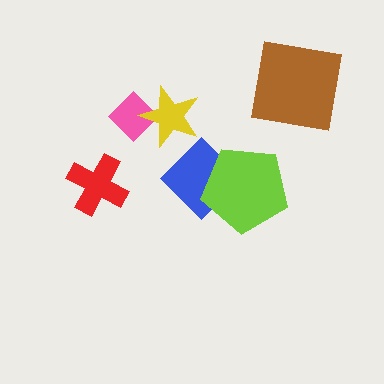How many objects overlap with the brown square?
0 objects overlap with the brown square.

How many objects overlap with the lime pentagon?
1 object overlaps with the lime pentagon.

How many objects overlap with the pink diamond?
1 object overlaps with the pink diamond.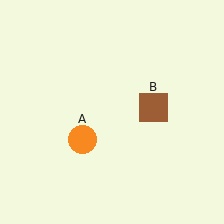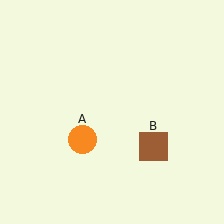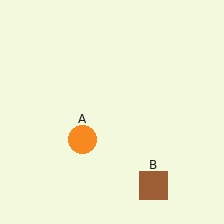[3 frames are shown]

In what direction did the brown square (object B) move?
The brown square (object B) moved down.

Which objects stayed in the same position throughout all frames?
Orange circle (object A) remained stationary.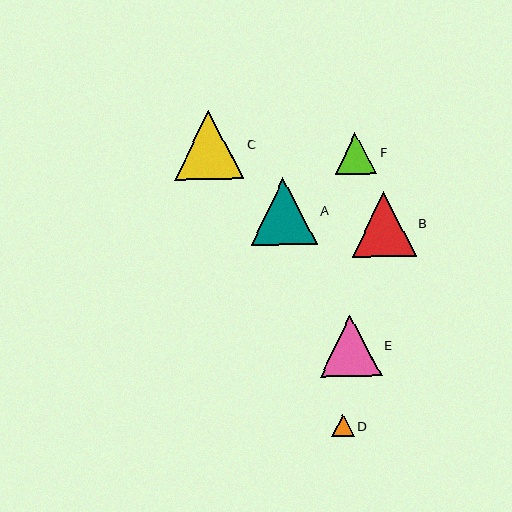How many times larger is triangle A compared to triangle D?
Triangle A is approximately 3.0 times the size of triangle D.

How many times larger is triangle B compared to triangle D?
Triangle B is approximately 2.9 times the size of triangle D.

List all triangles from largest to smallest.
From largest to smallest: C, A, B, E, F, D.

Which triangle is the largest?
Triangle C is the largest with a size of approximately 69 pixels.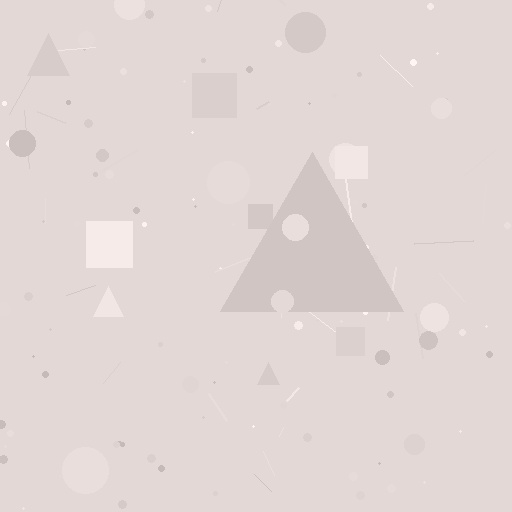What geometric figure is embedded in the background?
A triangle is embedded in the background.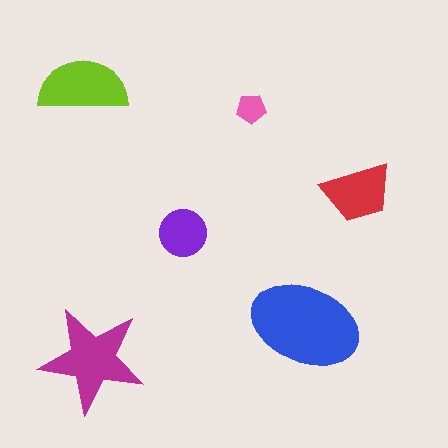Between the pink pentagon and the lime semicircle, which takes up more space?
The lime semicircle.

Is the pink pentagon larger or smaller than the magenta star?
Smaller.